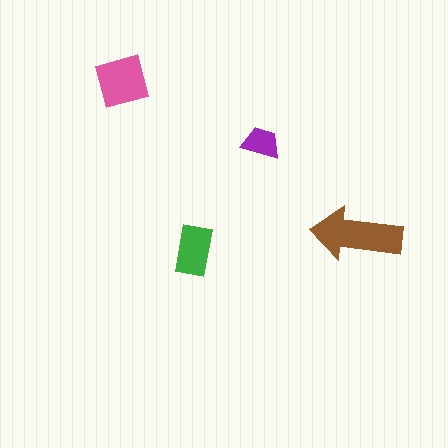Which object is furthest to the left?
The pink square is leftmost.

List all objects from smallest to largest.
The purple trapezoid, the green rectangle, the pink square, the brown arrow.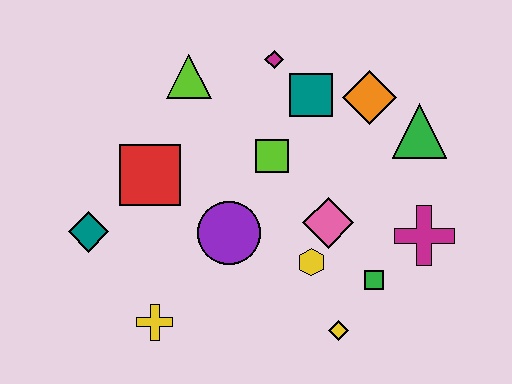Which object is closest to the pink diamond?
The yellow hexagon is closest to the pink diamond.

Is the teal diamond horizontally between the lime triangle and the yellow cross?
No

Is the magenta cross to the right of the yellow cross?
Yes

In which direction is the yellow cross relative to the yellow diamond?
The yellow cross is to the left of the yellow diamond.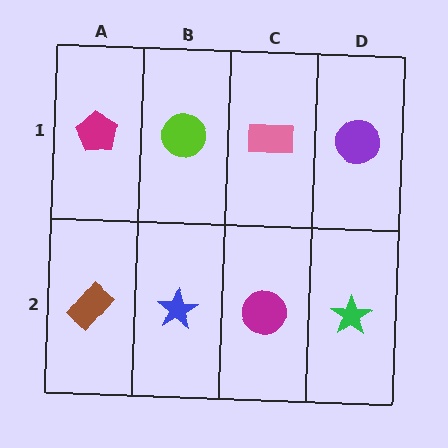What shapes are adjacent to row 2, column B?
A lime circle (row 1, column B), a brown rectangle (row 2, column A), a magenta circle (row 2, column C).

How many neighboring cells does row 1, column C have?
3.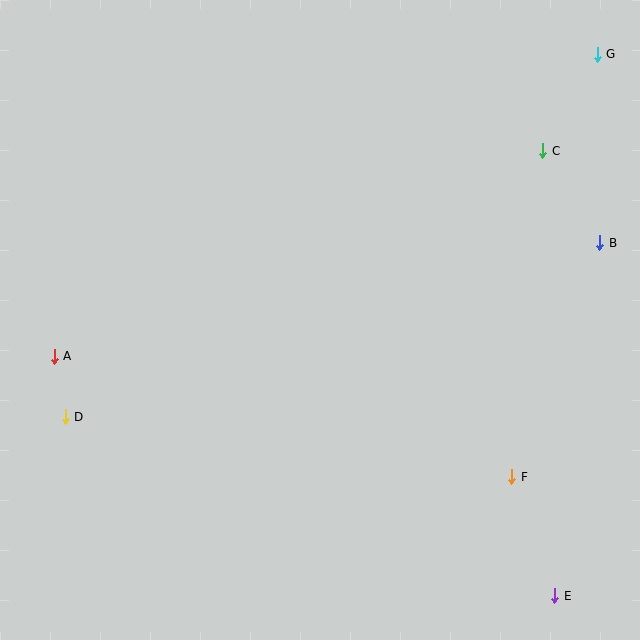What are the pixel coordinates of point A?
Point A is at (54, 356).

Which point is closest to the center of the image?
Point F at (512, 477) is closest to the center.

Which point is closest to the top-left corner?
Point A is closest to the top-left corner.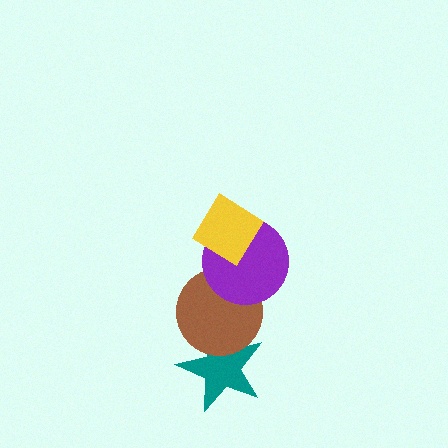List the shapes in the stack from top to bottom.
From top to bottom: the yellow diamond, the purple circle, the brown circle, the teal star.